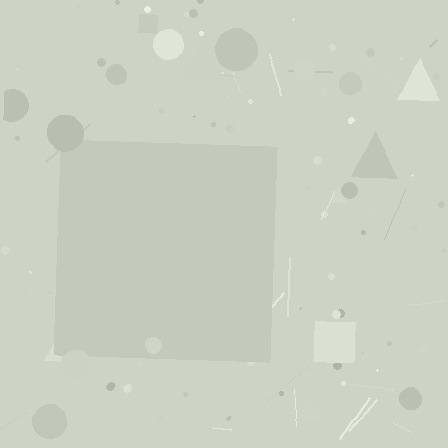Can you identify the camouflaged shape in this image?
The camouflaged shape is a square.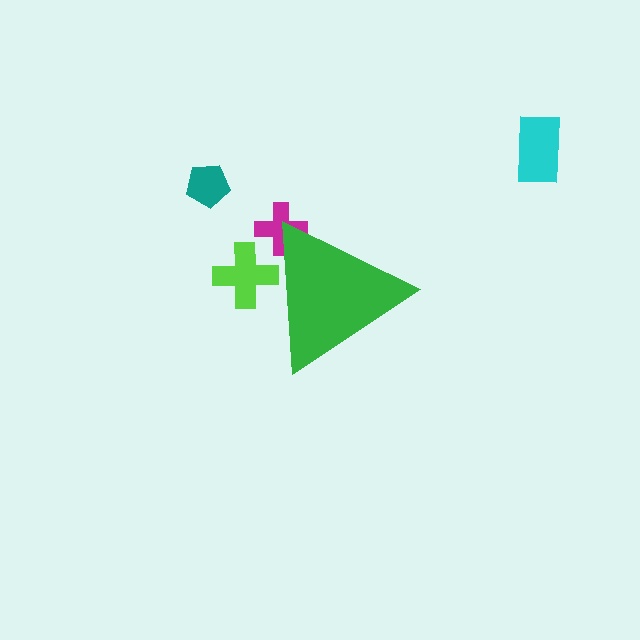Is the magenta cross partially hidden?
Yes, the magenta cross is partially hidden behind the green triangle.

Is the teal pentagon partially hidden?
No, the teal pentagon is fully visible.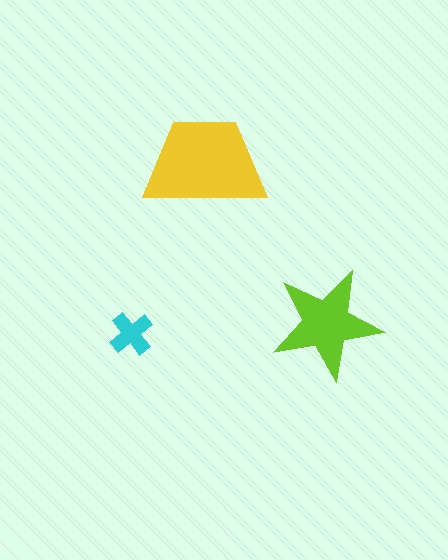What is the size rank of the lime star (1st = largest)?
2nd.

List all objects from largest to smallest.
The yellow trapezoid, the lime star, the cyan cross.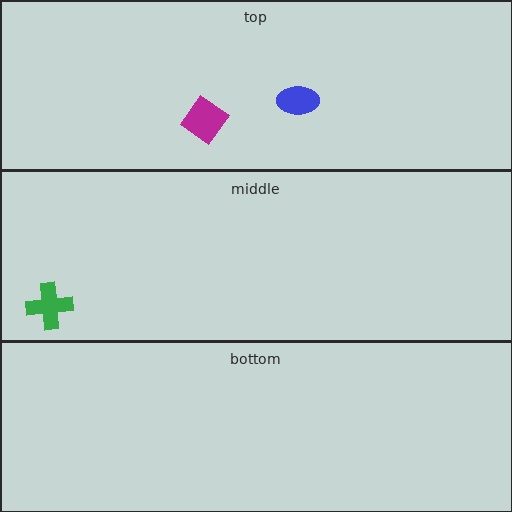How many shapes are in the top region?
2.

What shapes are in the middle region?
The green cross.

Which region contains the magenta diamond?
The top region.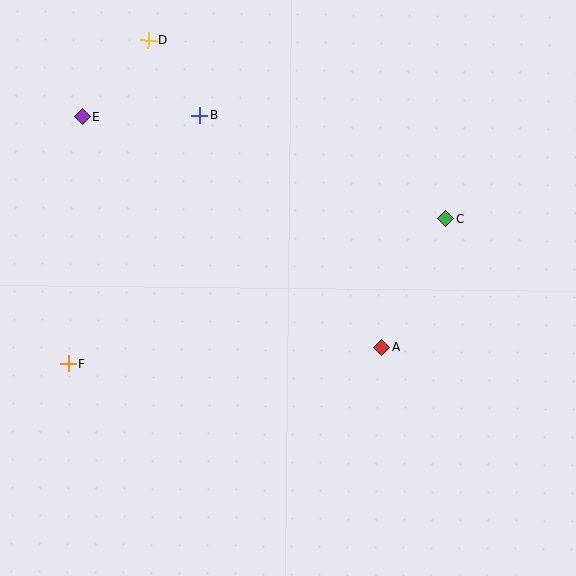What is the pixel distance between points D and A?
The distance between D and A is 387 pixels.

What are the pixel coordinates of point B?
Point B is at (200, 115).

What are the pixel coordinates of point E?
Point E is at (82, 117).